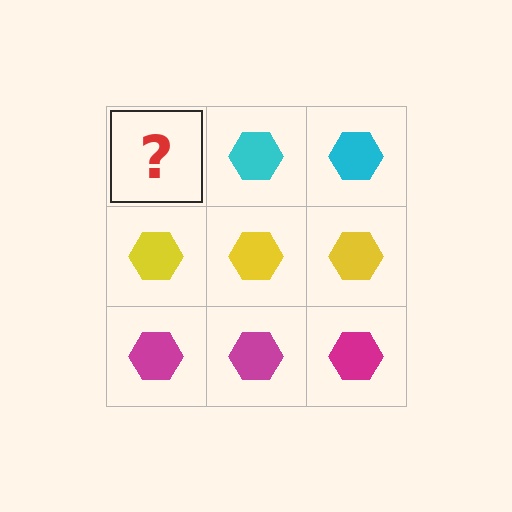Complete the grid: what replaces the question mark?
The question mark should be replaced with a cyan hexagon.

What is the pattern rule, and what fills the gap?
The rule is that each row has a consistent color. The gap should be filled with a cyan hexagon.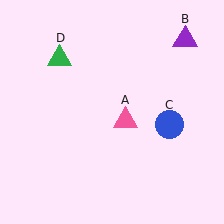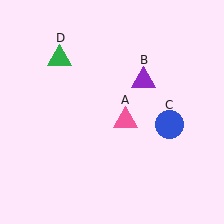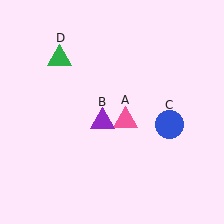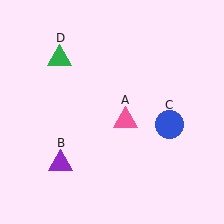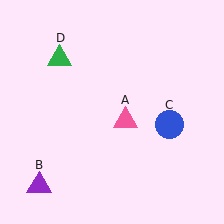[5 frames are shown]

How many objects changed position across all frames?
1 object changed position: purple triangle (object B).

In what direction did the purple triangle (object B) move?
The purple triangle (object B) moved down and to the left.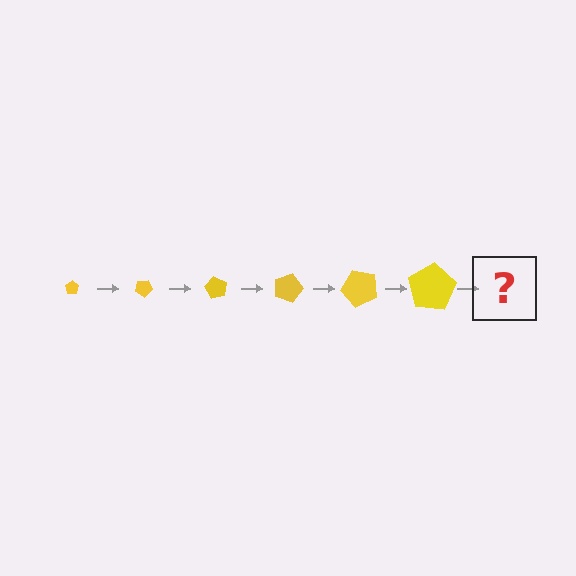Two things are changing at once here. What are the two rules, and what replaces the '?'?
The two rules are that the pentagon grows larger each step and it rotates 30 degrees each step. The '?' should be a pentagon, larger than the previous one and rotated 180 degrees from the start.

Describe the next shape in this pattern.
It should be a pentagon, larger than the previous one and rotated 180 degrees from the start.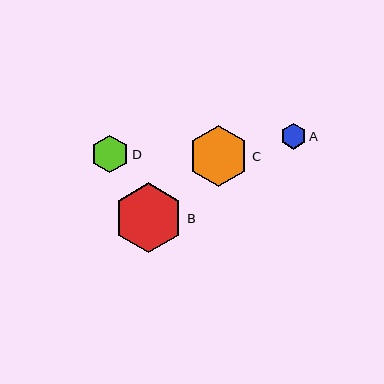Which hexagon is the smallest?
Hexagon A is the smallest with a size of approximately 26 pixels.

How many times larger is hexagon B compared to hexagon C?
Hexagon B is approximately 1.2 times the size of hexagon C.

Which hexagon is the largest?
Hexagon B is the largest with a size of approximately 70 pixels.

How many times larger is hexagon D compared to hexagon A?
Hexagon D is approximately 1.5 times the size of hexagon A.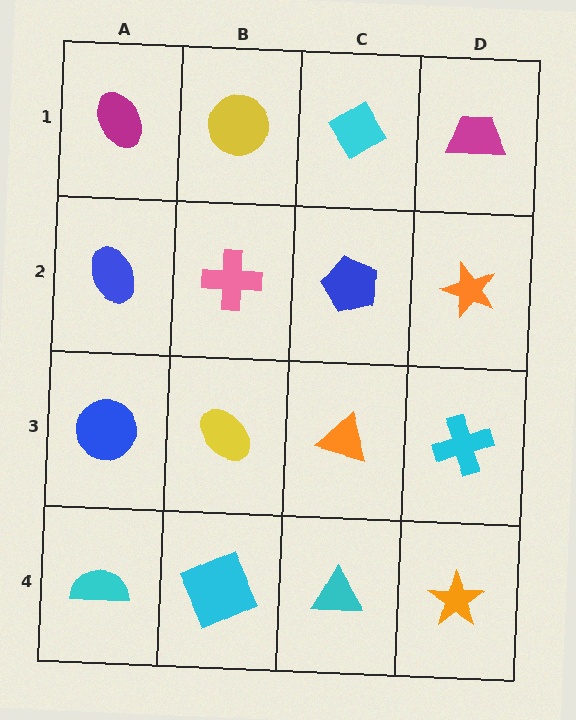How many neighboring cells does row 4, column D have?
2.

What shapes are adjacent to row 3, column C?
A blue pentagon (row 2, column C), a cyan triangle (row 4, column C), a yellow ellipse (row 3, column B), a cyan cross (row 3, column D).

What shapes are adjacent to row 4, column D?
A cyan cross (row 3, column D), a cyan triangle (row 4, column C).